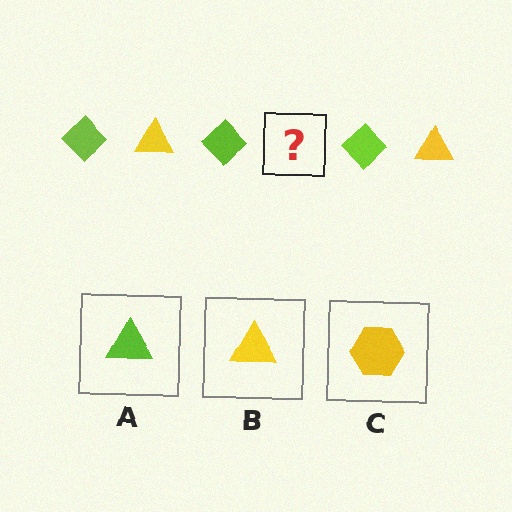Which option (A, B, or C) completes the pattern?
B.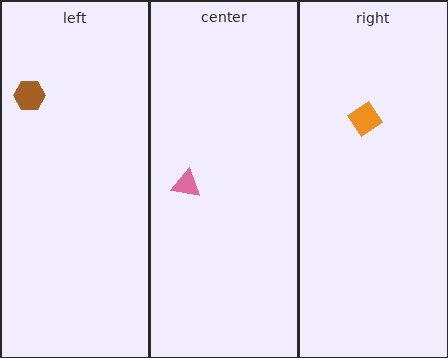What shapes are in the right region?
The orange diamond.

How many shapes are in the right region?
1.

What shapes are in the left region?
The brown hexagon.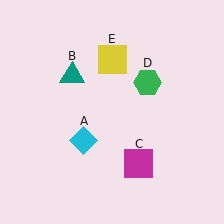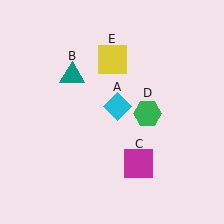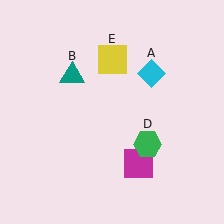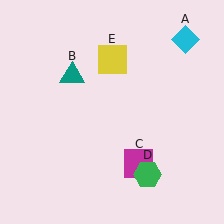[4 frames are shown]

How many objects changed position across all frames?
2 objects changed position: cyan diamond (object A), green hexagon (object D).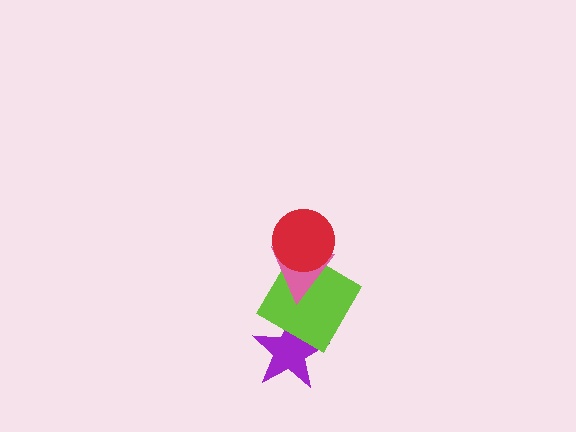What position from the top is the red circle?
The red circle is 1st from the top.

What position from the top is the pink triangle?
The pink triangle is 2nd from the top.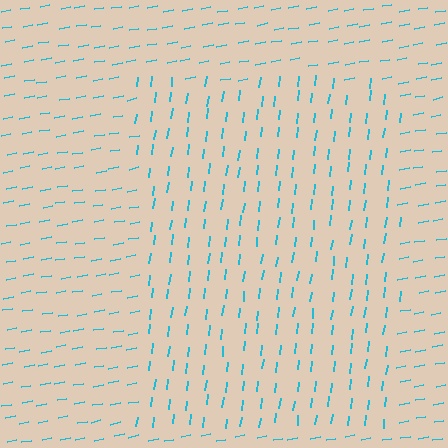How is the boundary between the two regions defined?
The boundary is defined purely by a change in line orientation (approximately 73 degrees difference). All lines are the same color and thickness.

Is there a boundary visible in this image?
Yes, there is a texture boundary formed by a change in line orientation.